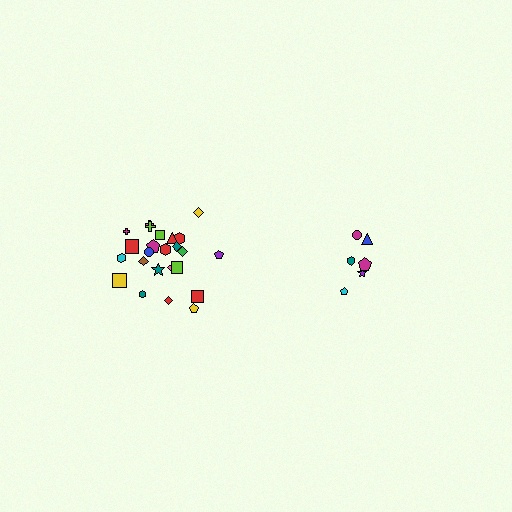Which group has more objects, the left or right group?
The left group.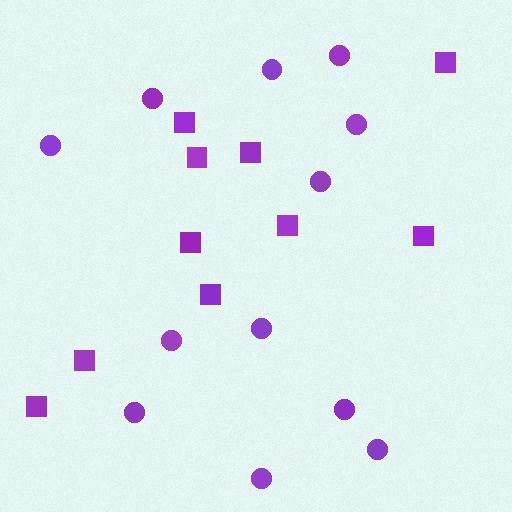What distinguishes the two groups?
There are 2 groups: one group of circles (12) and one group of squares (10).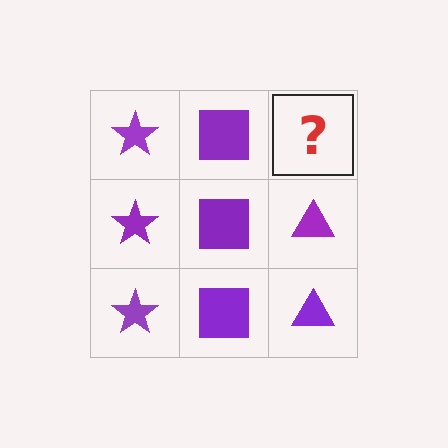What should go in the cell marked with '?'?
The missing cell should contain a purple triangle.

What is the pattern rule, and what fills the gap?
The rule is that each column has a consistent shape. The gap should be filled with a purple triangle.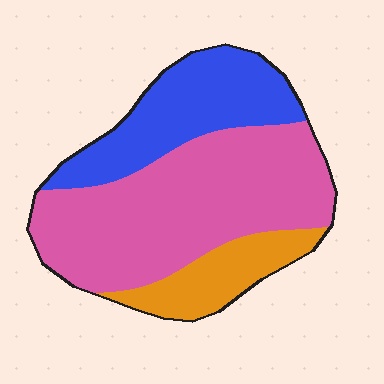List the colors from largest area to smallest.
From largest to smallest: pink, blue, orange.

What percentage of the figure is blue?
Blue takes up about one quarter (1/4) of the figure.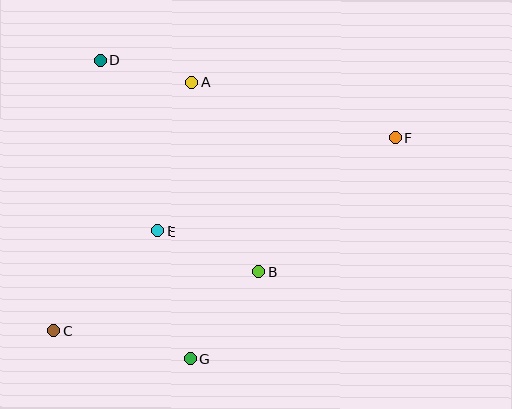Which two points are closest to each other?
Points A and D are closest to each other.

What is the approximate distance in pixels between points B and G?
The distance between B and G is approximately 110 pixels.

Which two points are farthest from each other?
Points C and F are farthest from each other.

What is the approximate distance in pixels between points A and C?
The distance between A and C is approximately 284 pixels.